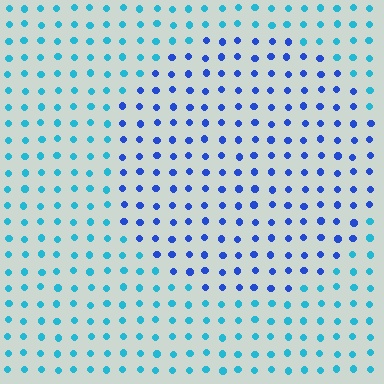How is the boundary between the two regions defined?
The boundary is defined purely by a slight shift in hue (about 38 degrees). Spacing, size, and orientation are identical on both sides.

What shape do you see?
I see a circle.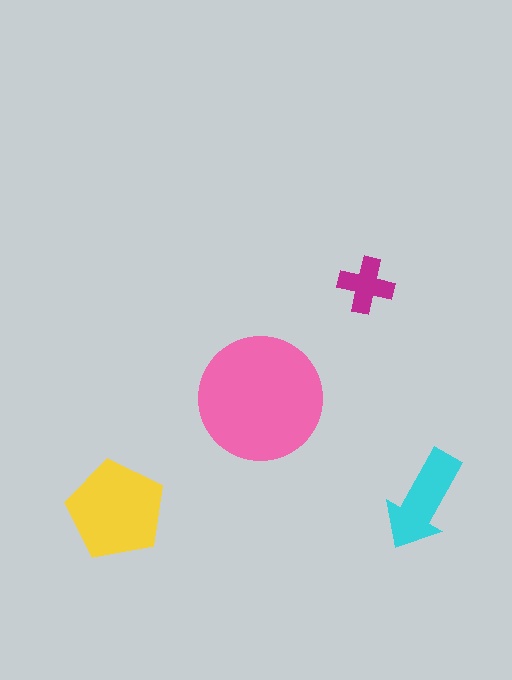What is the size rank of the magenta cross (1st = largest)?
4th.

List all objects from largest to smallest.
The pink circle, the yellow pentagon, the cyan arrow, the magenta cross.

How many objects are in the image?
There are 4 objects in the image.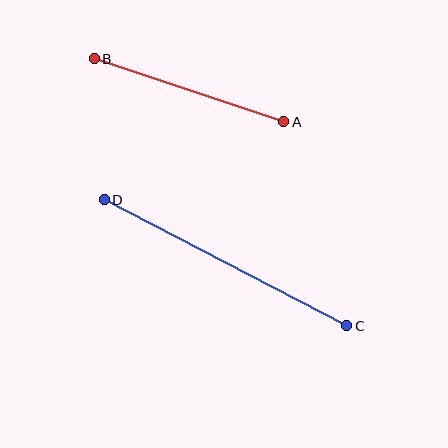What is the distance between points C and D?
The distance is approximately 273 pixels.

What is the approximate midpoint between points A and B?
The midpoint is at approximately (189, 90) pixels.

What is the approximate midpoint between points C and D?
The midpoint is at approximately (225, 263) pixels.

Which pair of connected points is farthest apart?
Points C and D are farthest apart.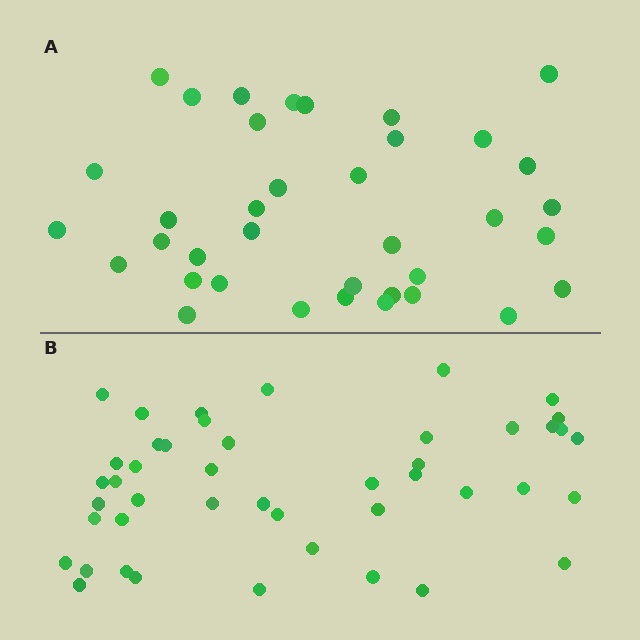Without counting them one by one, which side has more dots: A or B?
Region B (the bottom region) has more dots.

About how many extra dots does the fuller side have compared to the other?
Region B has roughly 8 or so more dots than region A.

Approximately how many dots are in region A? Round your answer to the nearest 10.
About 40 dots. (The exact count is 37, which rounds to 40.)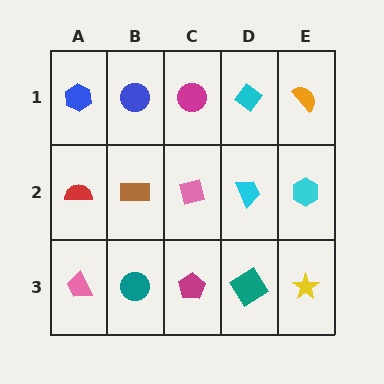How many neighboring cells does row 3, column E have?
2.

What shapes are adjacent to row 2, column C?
A magenta circle (row 1, column C), a magenta pentagon (row 3, column C), a brown rectangle (row 2, column B), a cyan trapezoid (row 2, column D).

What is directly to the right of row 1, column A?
A blue circle.